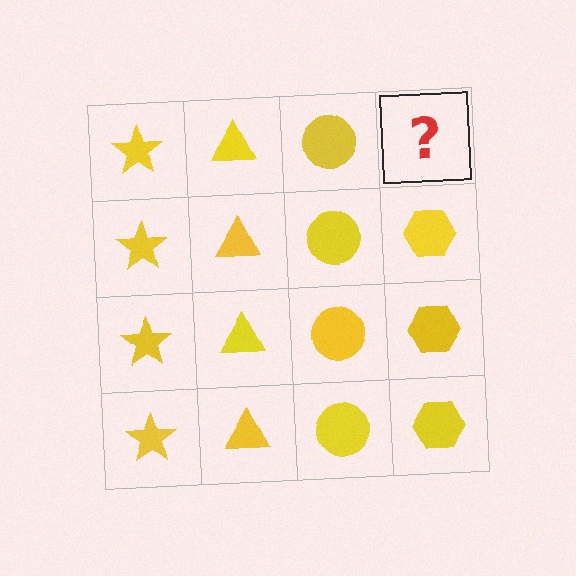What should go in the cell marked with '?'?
The missing cell should contain a yellow hexagon.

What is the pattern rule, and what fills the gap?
The rule is that each column has a consistent shape. The gap should be filled with a yellow hexagon.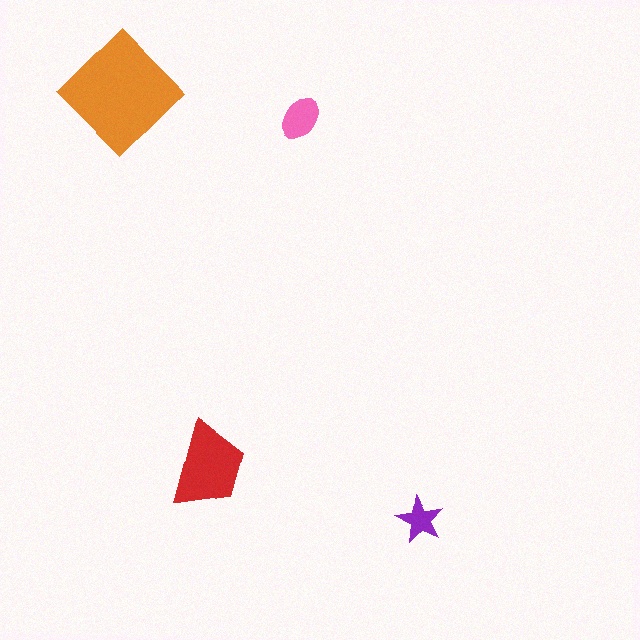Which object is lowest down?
The purple star is bottommost.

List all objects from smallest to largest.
The purple star, the pink ellipse, the red trapezoid, the orange diamond.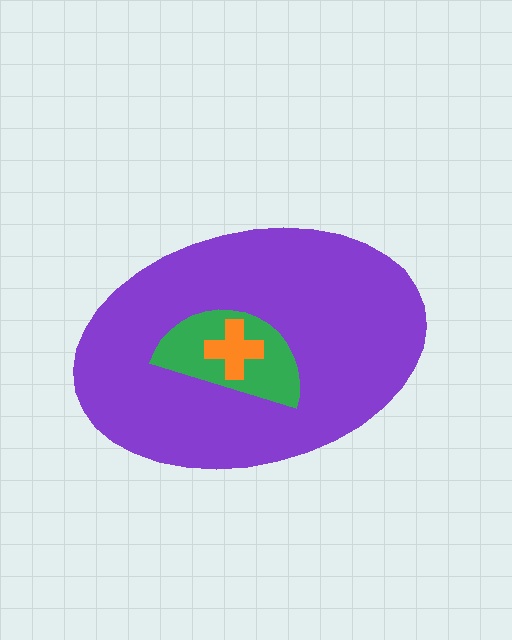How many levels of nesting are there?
3.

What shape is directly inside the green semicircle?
The orange cross.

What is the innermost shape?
The orange cross.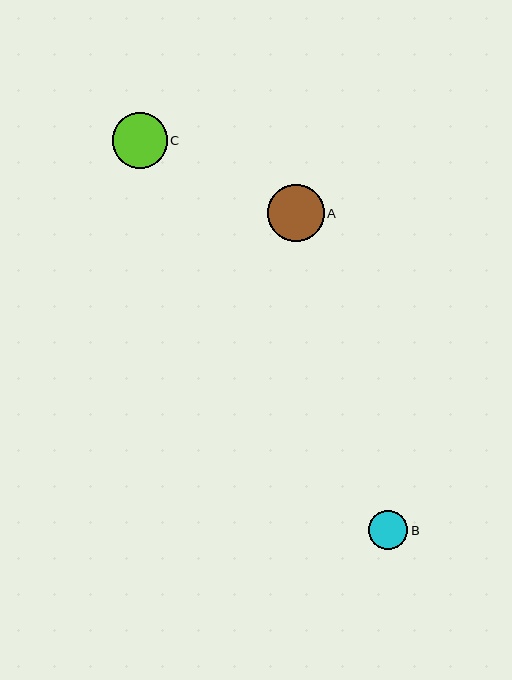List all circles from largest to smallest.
From largest to smallest: A, C, B.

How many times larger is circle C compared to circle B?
Circle C is approximately 1.4 times the size of circle B.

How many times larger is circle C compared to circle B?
Circle C is approximately 1.4 times the size of circle B.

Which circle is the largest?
Circle A is the largest with a size of approximately 57 pixels.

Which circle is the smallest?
Circle B is the smallest with a size of approximately 39 pixels.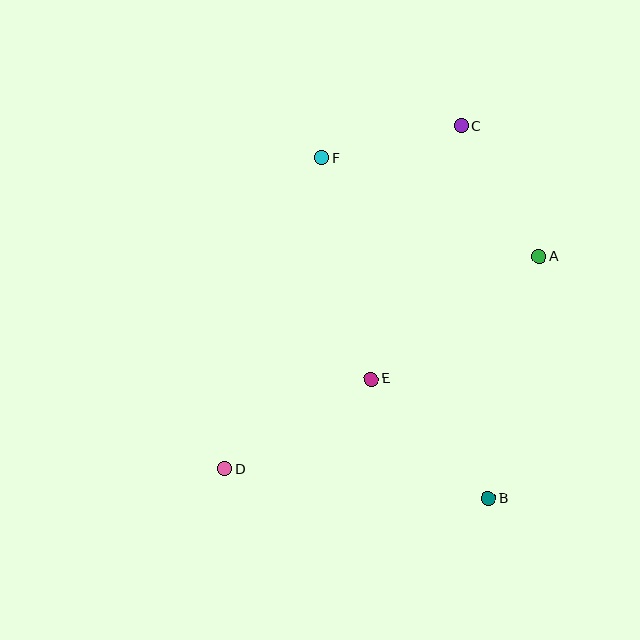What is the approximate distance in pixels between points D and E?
The distance between D and E is approximately 172 pixels.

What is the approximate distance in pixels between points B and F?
The distance between B and F is approximately 379 pixels.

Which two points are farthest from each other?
Points C and D are farthest from each other.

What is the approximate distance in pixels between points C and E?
The distance between C and E is approximately 269 pixels.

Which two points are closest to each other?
Points C and F are closest to each other.